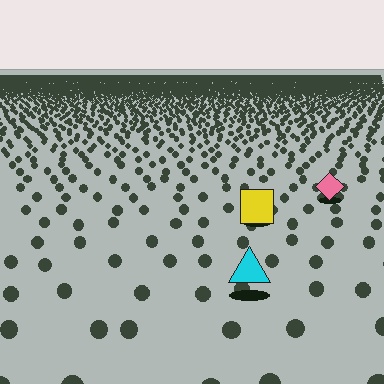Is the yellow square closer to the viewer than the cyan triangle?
No. The cyan triangle is closer — you can tell from the texture gradient: the ground texture is coarser near it.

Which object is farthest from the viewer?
The pink diamond is farthest from the viewer. It appears smaller and the ground texture around it is denser.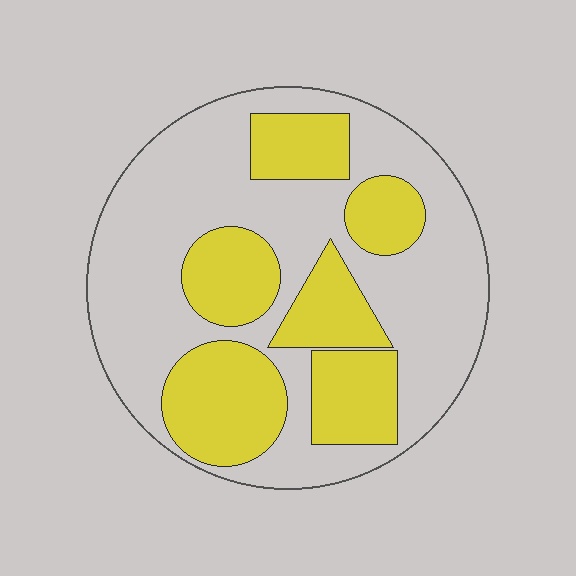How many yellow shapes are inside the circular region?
6.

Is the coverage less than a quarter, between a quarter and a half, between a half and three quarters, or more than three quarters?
Between a quarter and a half.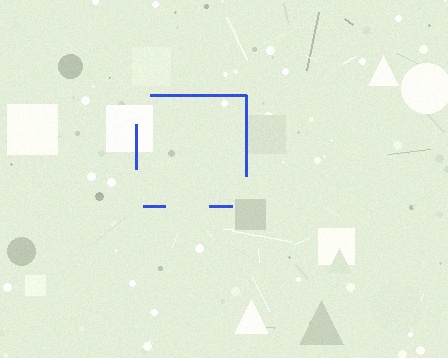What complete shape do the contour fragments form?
The contour fragments form a square.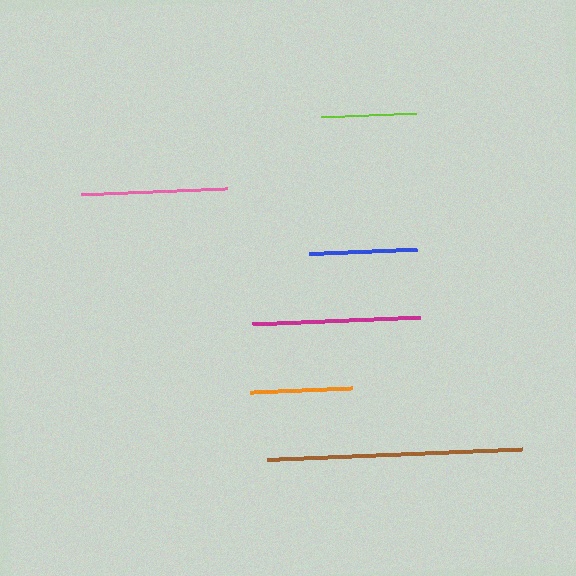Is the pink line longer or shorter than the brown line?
The brown line is longer than the pink line.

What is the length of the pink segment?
The pink segment is approximately 146 pixels long.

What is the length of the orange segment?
The orange segment is approximately 103 pixels long.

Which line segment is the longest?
The brown line is the longest at approximately 255 pixels.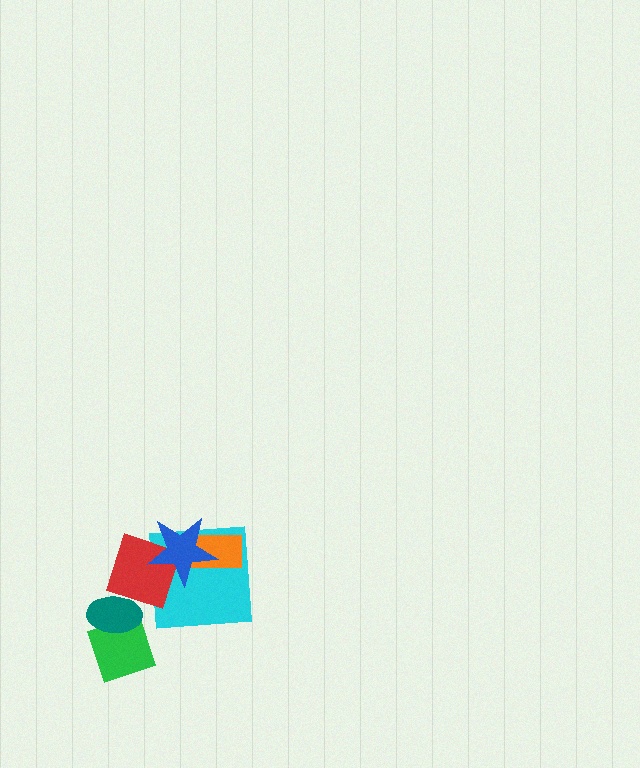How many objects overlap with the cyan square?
3 objects overlap with the cyan square.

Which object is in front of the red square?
The blue star is in front of the red square.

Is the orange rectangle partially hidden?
Yes, it is partially covered by another shape.